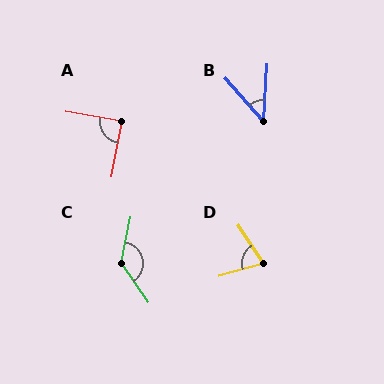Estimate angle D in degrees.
Approximately 72 degrees.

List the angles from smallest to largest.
B (45°), D (72°), A (89°), C (134°).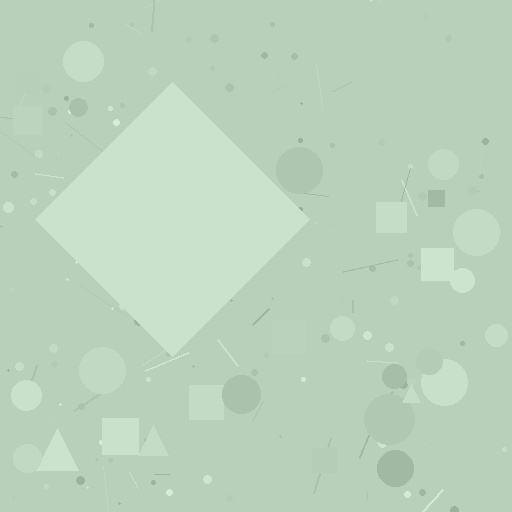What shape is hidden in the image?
A diamond is hidden in the image.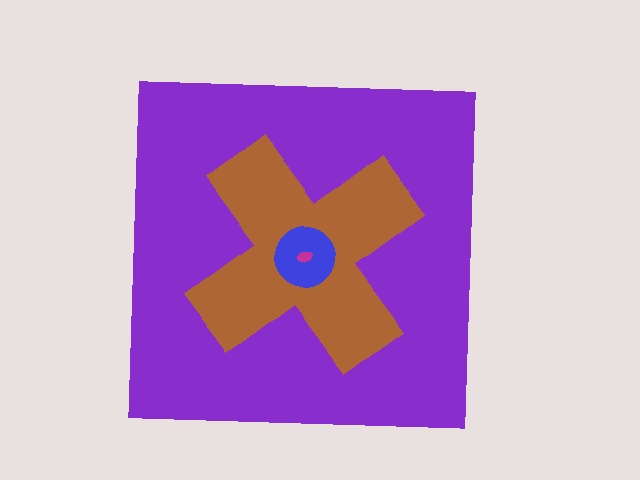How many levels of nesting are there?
4.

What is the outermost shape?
The purple square.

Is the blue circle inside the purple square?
Yes.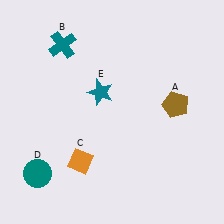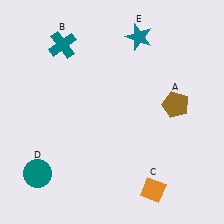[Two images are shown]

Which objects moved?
The objects that moved are: the orange diamond (C), the teal star (E).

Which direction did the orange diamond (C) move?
The orange diamond (C) moved right.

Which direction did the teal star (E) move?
The teal star (E) moved up.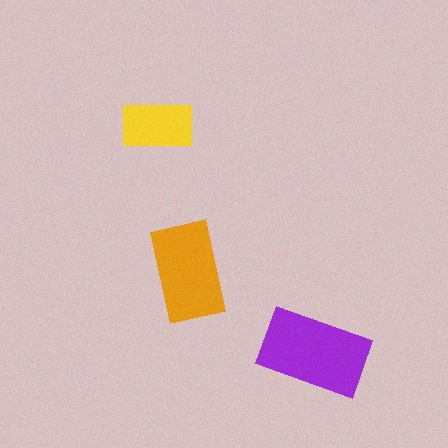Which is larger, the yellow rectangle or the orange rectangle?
The orange one.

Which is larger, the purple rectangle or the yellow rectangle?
The purple one.